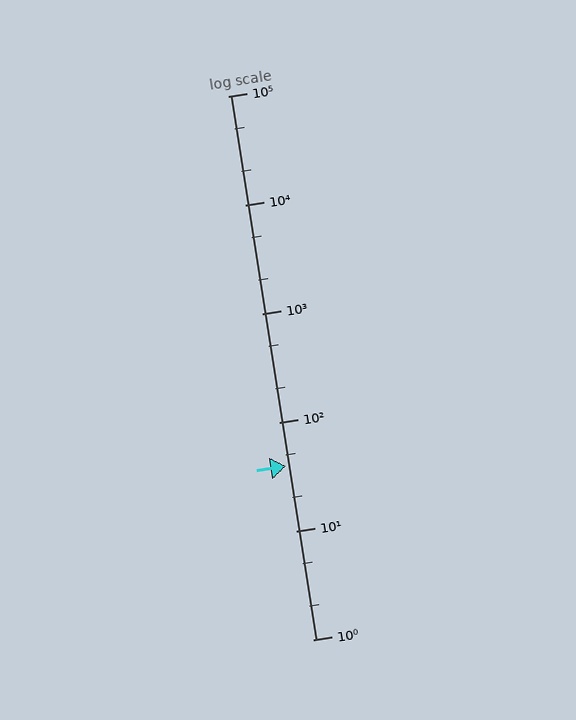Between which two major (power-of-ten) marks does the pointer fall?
The pointer is between 10 and 100.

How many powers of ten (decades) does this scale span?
The scale spans 5 decades, from 1 to 100000.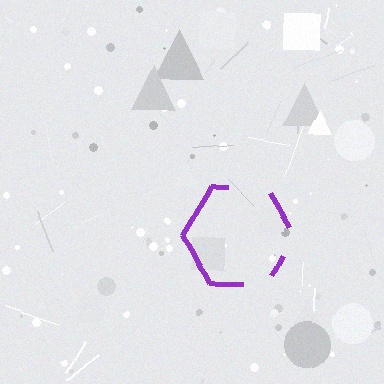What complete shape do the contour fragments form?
The contour fragments form a hexagon.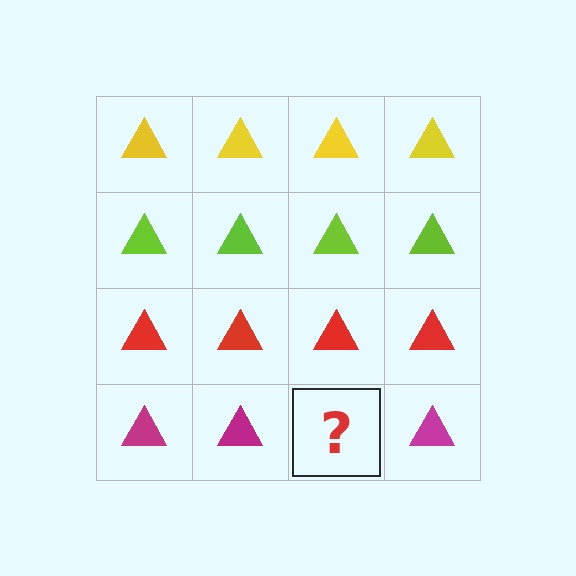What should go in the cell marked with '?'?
The missing cell should contain a magenta triangle.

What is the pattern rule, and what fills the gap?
The rule is that each row has a consistent color. The gap should be filled with a magenta triangle.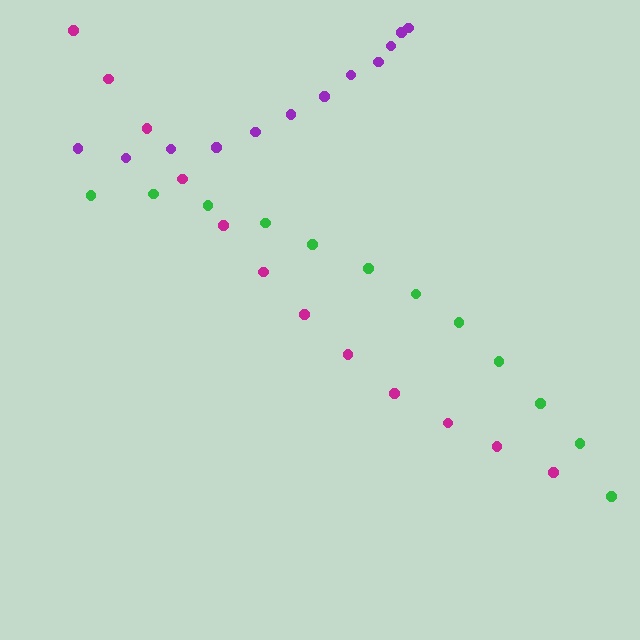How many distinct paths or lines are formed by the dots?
There are 3 distinct paths.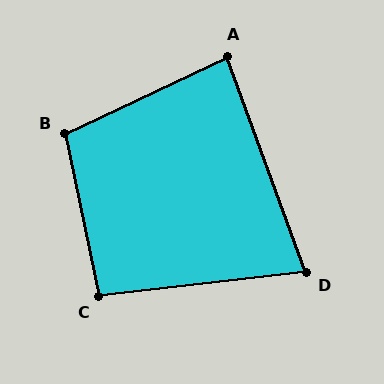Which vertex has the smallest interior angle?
D, at approximately 77 degrees.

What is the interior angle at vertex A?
Approximately 85 degrees (acute).